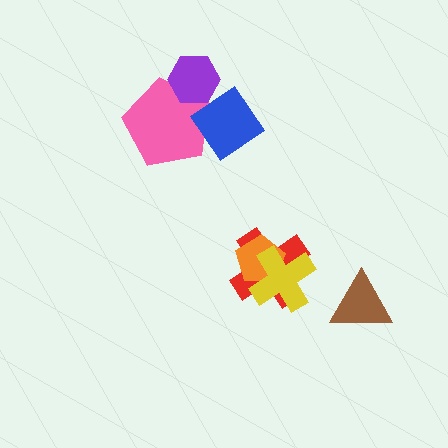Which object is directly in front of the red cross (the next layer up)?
The orange pentagon is directly in front of the red cross.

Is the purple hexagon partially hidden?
Yes, it is partially covered by another shape.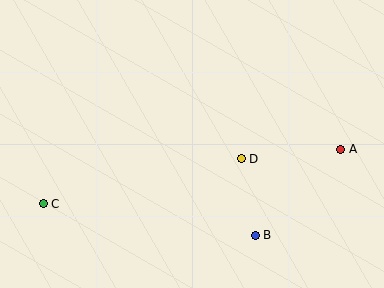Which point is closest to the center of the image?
Point D at (241, 159) is closest to the center.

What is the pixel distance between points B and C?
The distance between B and C is 215 pixels.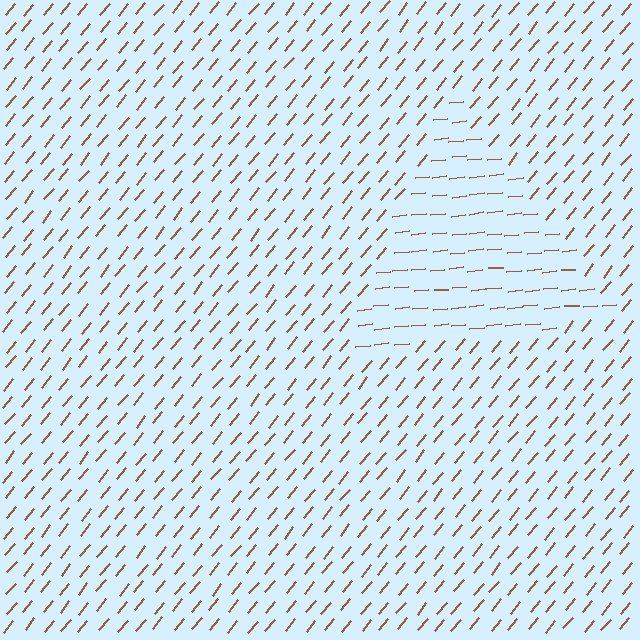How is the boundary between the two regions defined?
The boundary is defined purely by a change in line orientation (approximately 45 degrees difference). All lines are the same color and thickness.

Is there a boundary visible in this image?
Yes, there is a texture boundary formed by a change in line orientation.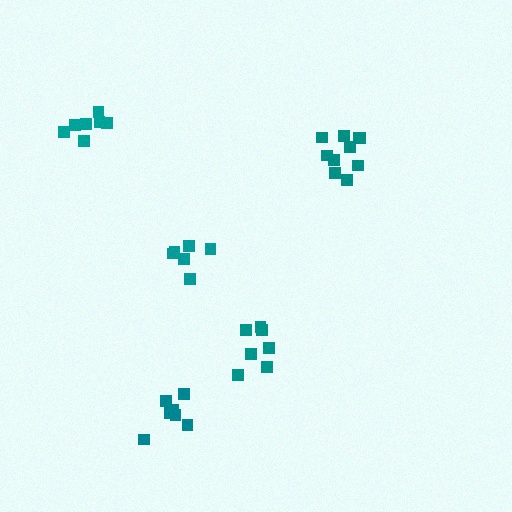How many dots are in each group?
Group 1: 6 dots, Group 2: 7 dots, Group 3: 7 dots, Group 4: 9 dots, Group 5: 10 dots (39 total).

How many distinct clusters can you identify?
There are 5 distinct clusters.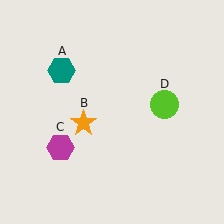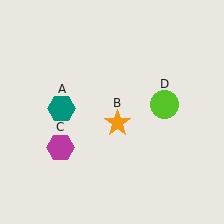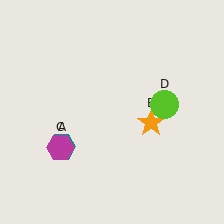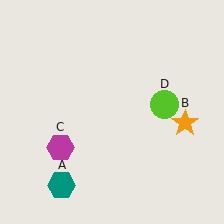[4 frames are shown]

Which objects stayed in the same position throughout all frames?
Magenta hexagon (object C) and lime circle (object D) remained stationary.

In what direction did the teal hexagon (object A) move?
The teal hexagon (object A) moved down.